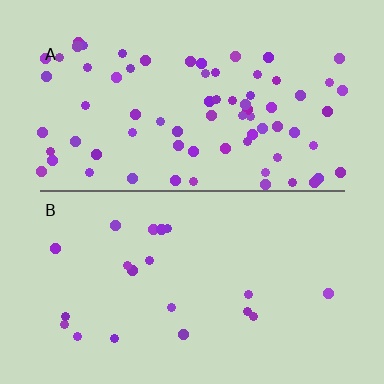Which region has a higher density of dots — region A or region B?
A (the top).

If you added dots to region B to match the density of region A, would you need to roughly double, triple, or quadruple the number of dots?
Approximately quadruple.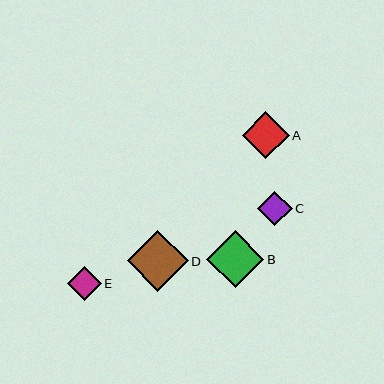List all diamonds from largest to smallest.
From largest to smallest: D, B, A, C, E.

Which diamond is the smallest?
Diamond E is the smallest with a size of approximately 34 pixels.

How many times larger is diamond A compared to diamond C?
Diamond A is approximately 1.4 times the size of diamond C.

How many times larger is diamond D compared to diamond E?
Diamond D is approximately 1.8 times the size of diamond E.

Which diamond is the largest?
Diamond D is the largest with a size of approximately 61 pixels.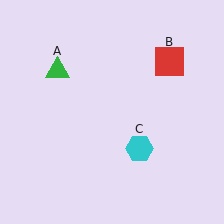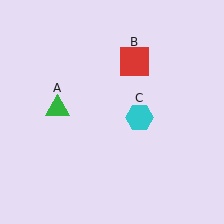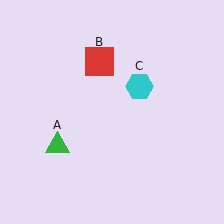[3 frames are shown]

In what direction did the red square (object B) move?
The red square (object B) moved left.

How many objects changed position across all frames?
3 objects changed position: green triangle (object A), red square (object B), cyan hexagon (object C).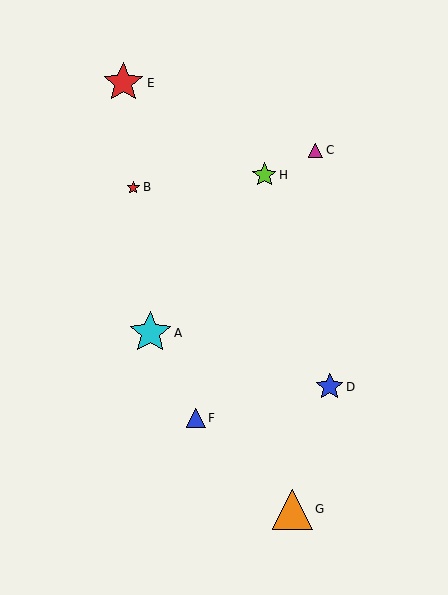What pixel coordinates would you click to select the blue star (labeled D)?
Click at (330, 387) to select the blue star D.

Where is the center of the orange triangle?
The center of the orange triangle is at (292, 509).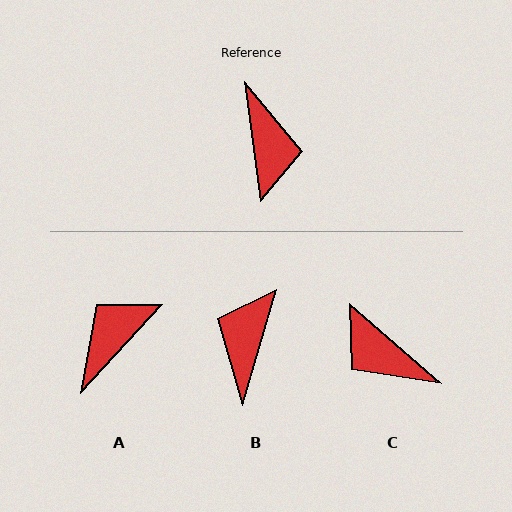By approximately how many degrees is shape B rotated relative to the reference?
Approximately 157 degrees counter-clockwise.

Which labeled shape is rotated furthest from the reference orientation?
B, about 157 degrees away.